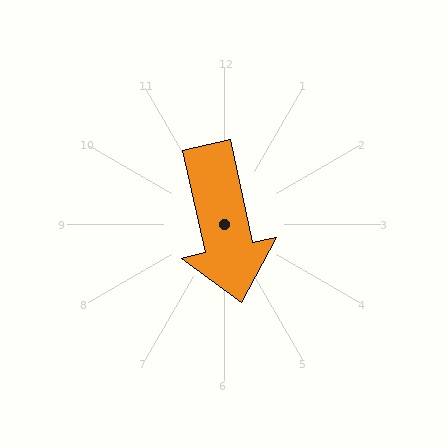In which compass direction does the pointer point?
South.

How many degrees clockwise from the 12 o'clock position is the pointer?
Approximately 168 degrees.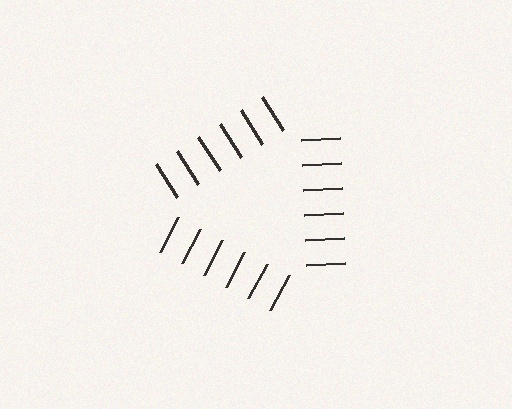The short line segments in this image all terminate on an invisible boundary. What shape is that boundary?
An illusory triangle — the line segments terminate on its edges but no continuous stroke is drawn.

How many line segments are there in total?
18 — 6 along each of the 3 edges.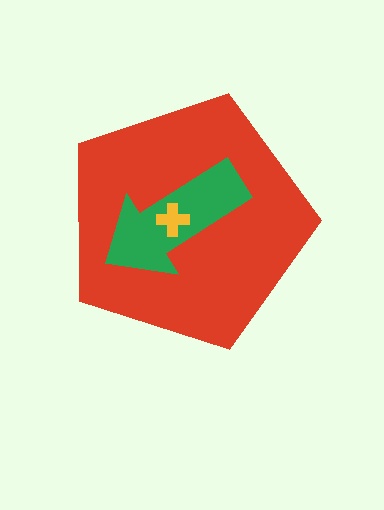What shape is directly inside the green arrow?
The yellow cross.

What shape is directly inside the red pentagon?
The green arrow.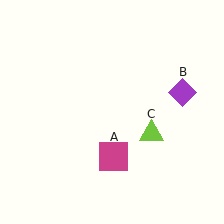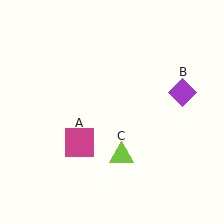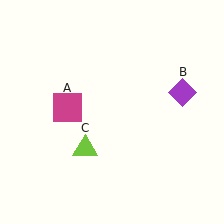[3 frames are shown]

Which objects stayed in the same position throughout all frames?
Purple diamond (object B) remained stationary.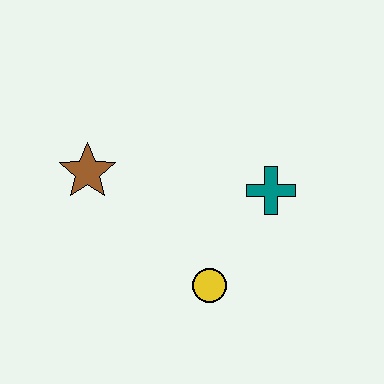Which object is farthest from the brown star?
The teal cross is farthest from the brown star.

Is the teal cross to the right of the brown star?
Yes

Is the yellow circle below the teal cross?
Yes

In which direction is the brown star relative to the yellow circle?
The brown star is to the left of the yellow circle.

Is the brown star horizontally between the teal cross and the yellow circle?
No